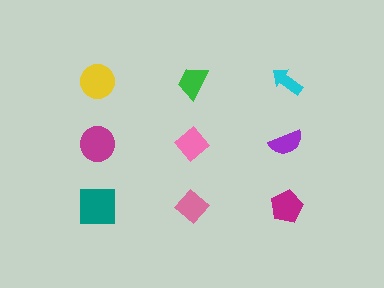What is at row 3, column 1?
A teal square.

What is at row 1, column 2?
A green trapezoid.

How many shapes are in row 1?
3 shapes.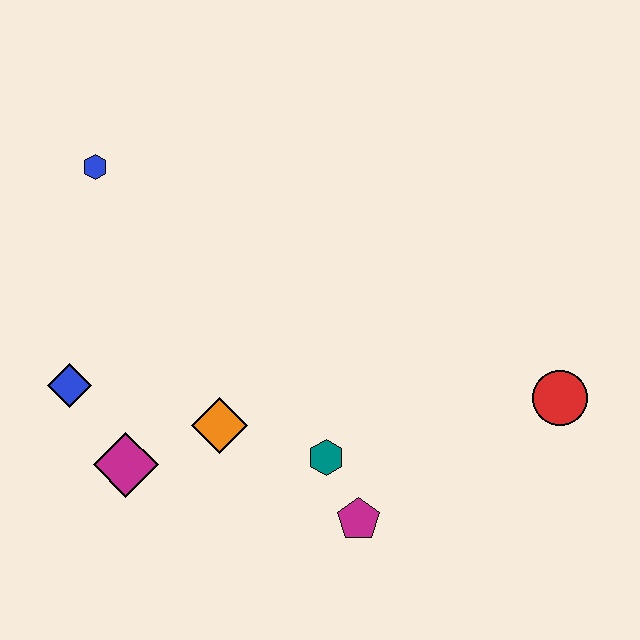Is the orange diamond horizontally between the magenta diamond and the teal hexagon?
Yes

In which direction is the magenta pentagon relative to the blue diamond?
The magenta pentagon is to the right of the blue diamond.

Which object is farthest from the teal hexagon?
The blue hexagon is farthest from the teal hexagon.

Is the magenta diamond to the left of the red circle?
Yes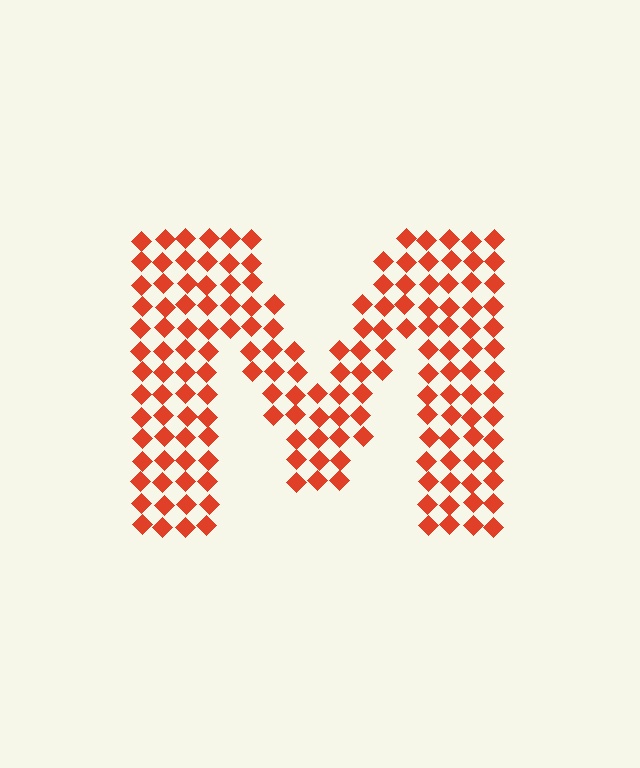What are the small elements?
The small elements are diamonds.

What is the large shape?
The large shape is the letter M.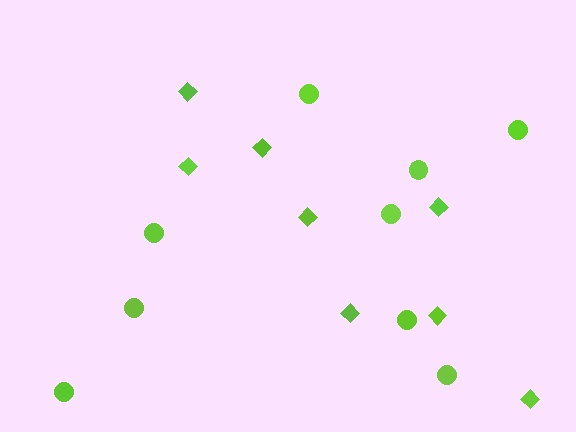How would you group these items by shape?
There are 2 groups: one group of diamonds (8) and one group of circles (9).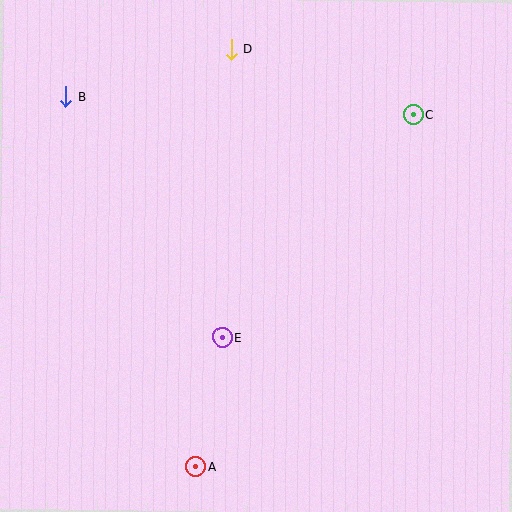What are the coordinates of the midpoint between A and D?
The midpoint between A and D is at (214, 258).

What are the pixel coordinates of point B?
Point B is at (66, 96).